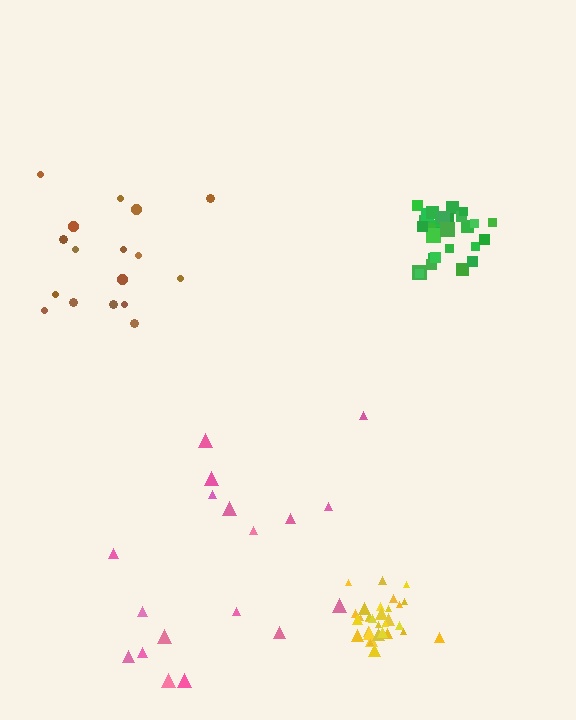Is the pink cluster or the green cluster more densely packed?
Green.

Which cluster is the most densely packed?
Green.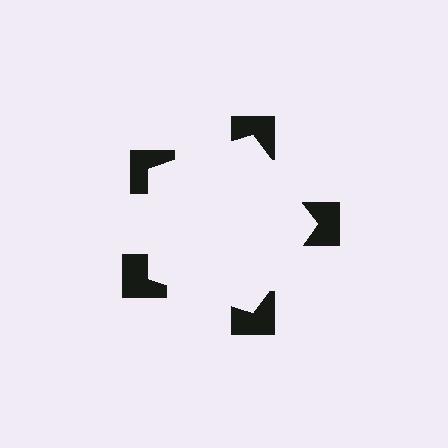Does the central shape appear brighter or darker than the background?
It typically appears slightly brighter than the background, even though no actual brightness change is drawn.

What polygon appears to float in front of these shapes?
An illusory pentagon — its edges are inferred from the aligned wedge cuts in the notched squares, not physically drawn.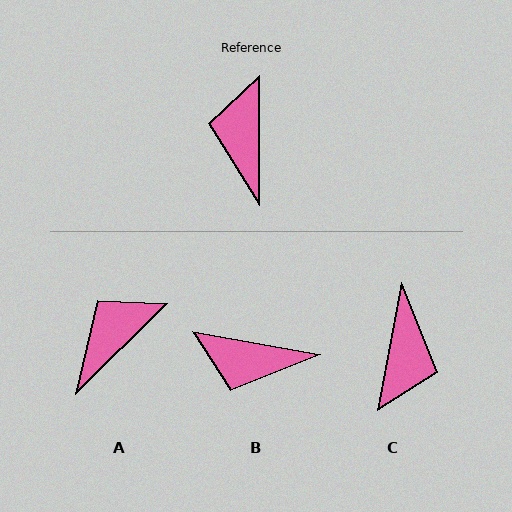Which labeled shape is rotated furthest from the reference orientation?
C, about 169 degrees away.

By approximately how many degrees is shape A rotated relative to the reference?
Approximately 46 degrees clockwise.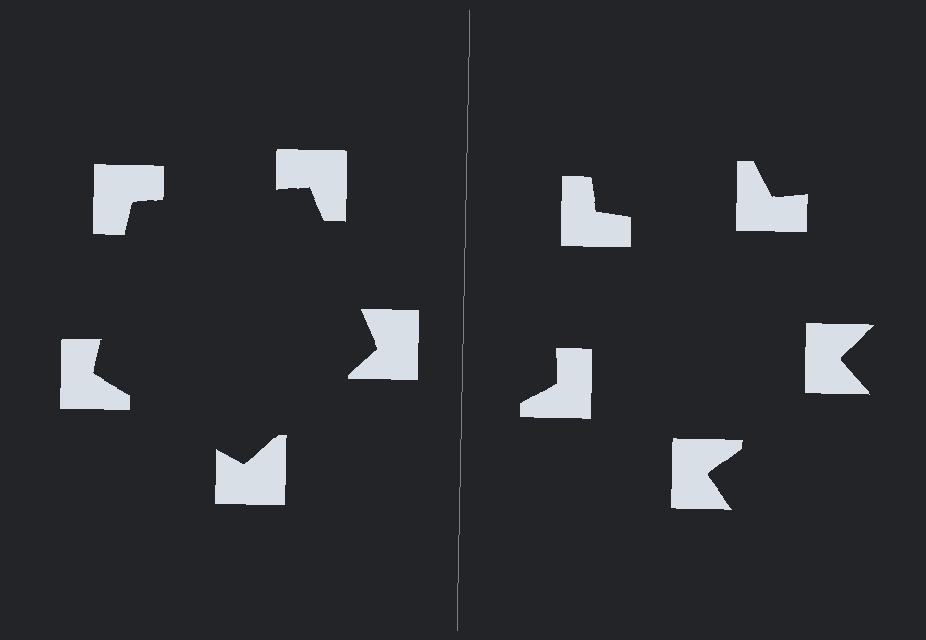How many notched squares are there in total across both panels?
10 — 5 on each side.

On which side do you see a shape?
An illusory pentagon appears on the left side. On the right side the wedge cuts are rotated, so no coherent shape forms.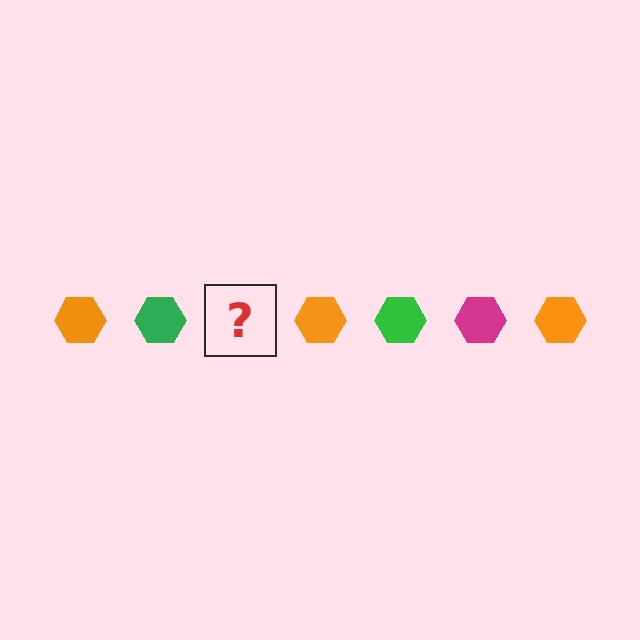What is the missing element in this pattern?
The missing element is a magenta hexagon.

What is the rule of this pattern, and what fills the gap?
The rule is that the pattern cycles through orange, green, magenta hexagons. The gap should be filled with a magenta hexagon.